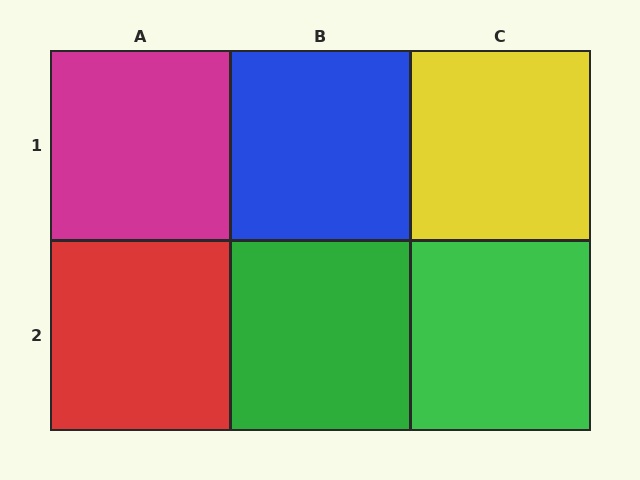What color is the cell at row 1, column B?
Blue.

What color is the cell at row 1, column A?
Magenta.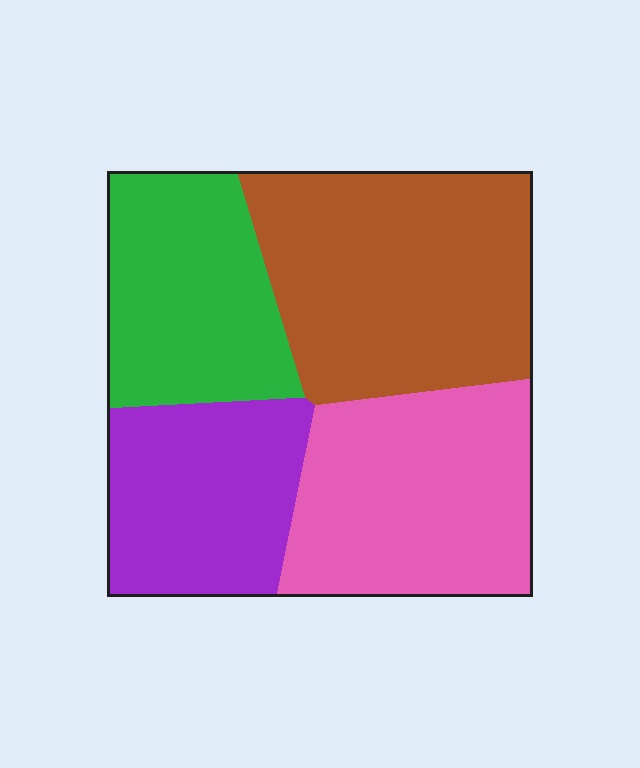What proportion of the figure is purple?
Purple takes up between a sixth and a third of the figure.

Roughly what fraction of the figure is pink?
Pink takes up between a quarter and a half of the figure.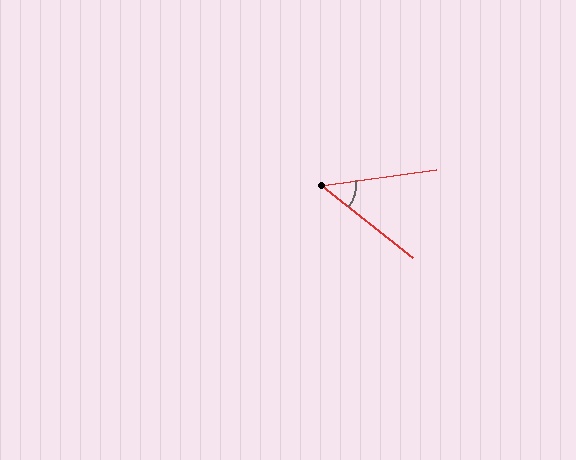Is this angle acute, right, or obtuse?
It is acute.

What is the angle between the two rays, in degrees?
Approximately 46 degrees.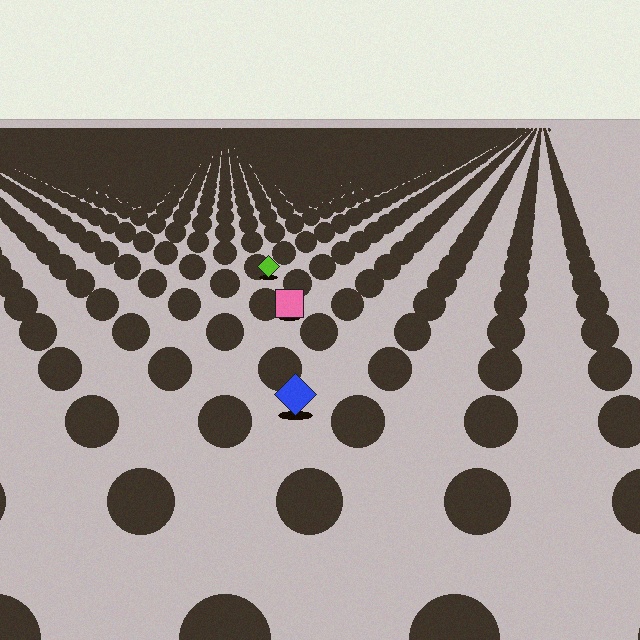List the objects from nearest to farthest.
From nearest to farthest: the blue diamond, the pink square, the lime diamond.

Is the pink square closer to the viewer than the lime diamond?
Yes. The pink square is closer — you can tell from the texture gradient: the ground texture is coarser near it.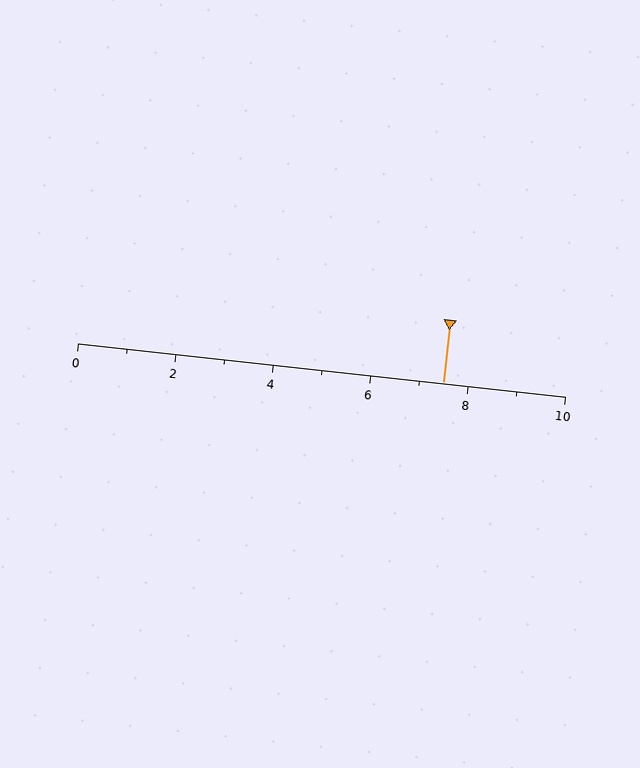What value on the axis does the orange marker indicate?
The marker indicates approximately 7.5.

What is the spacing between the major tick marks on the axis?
The major ticks are spaced 2 apart.